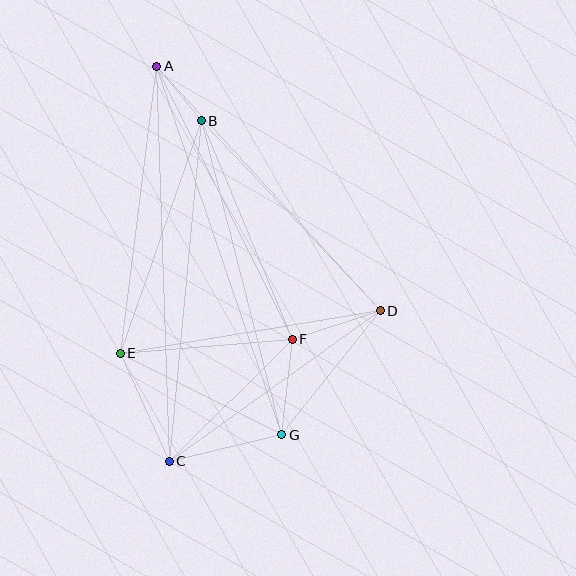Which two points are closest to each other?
Points A and B are closest to each other.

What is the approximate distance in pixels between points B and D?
The distance between B and D is approximately 261 pixels.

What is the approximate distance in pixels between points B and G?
The distance between B and G is approximately 324 pixels.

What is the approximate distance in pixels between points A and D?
The distance between A and D is approximately 332 pixels.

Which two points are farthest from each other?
Points A and C are farthest from each other.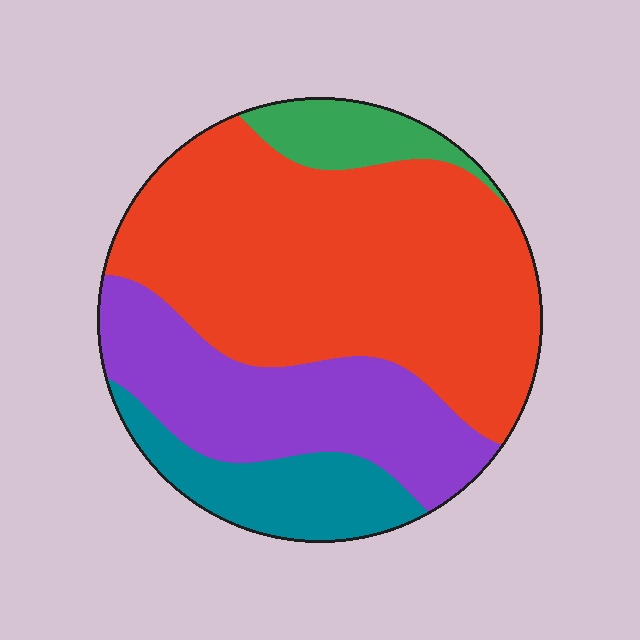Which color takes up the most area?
Red, at roughly 55%.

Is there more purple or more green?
Purple.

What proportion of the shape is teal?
Teal takes up about one eighth (1/8) of the shape.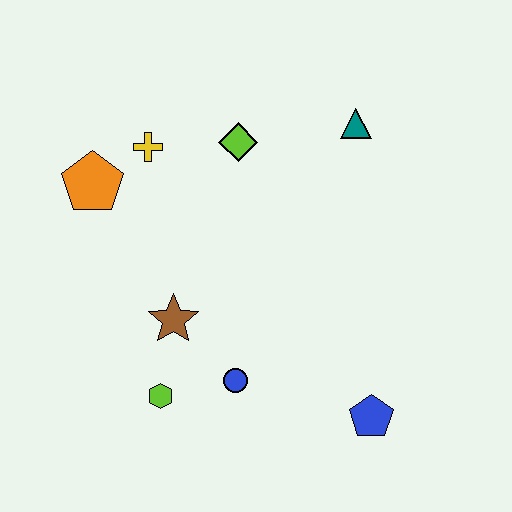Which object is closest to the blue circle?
The lime hexagon is closest to the blue circle.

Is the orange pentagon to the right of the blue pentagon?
No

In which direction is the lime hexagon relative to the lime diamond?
The lime hexagon is below the lime diamond.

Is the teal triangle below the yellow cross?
No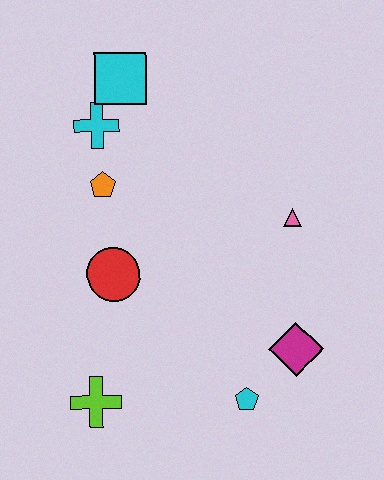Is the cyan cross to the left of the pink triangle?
Yes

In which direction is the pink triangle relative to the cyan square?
The pink triangle is to the right of the cyan square.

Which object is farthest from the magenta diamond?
The cyan square is farthest from the magenta diamond.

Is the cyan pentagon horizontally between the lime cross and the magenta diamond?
Yes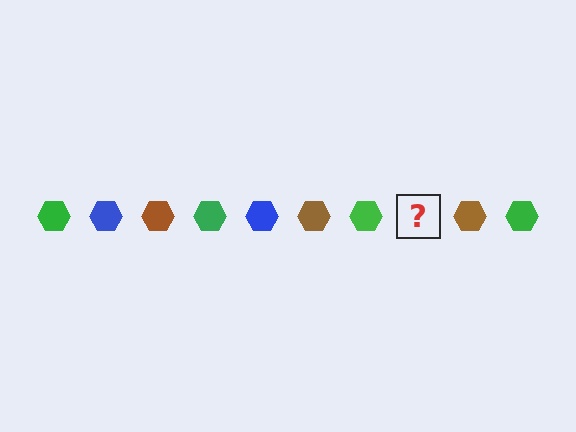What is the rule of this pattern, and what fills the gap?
The rule is that the pattern cycles through green, blue, brown hexagons. The gap should be filled with a blue hexagon.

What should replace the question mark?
The question mark should be replaced with a blue hexagon.